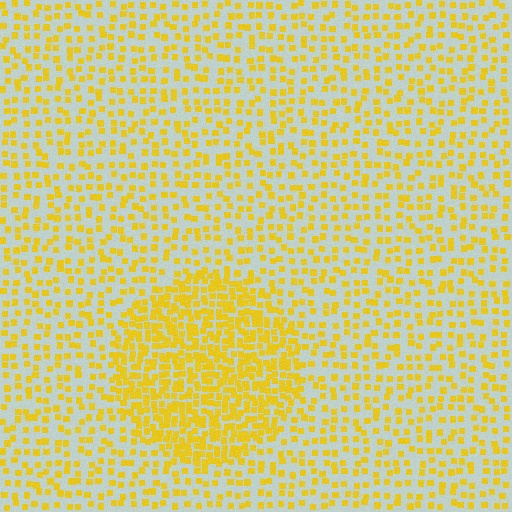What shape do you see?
I see a circle.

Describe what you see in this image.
The image contains small yellow elements arranged at two different densities. A circle-shaped region is visible where the elements are more densely packed than the surrounding area.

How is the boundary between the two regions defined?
The boundary is defined by a change in element density (approximately 2.2x ratio). All elements are the same color, size, and shape.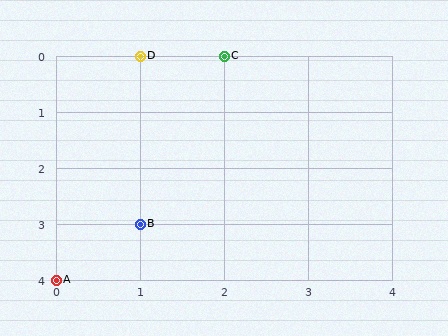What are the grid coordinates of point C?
Point C is at grid coordinates (2, 0).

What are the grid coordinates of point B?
Point B is at grid coordinates (1, 3).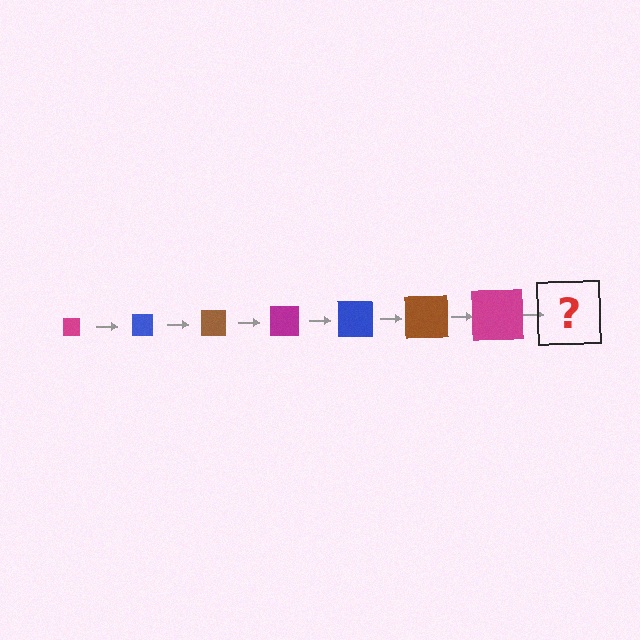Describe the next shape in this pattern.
It should be a blue square, larger than the previous one.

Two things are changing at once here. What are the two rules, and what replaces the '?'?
The two rules are that the square grows larger each step and the color cycles through magenta, blue, and brown. The '?' should be a blue square, larger than the previous one.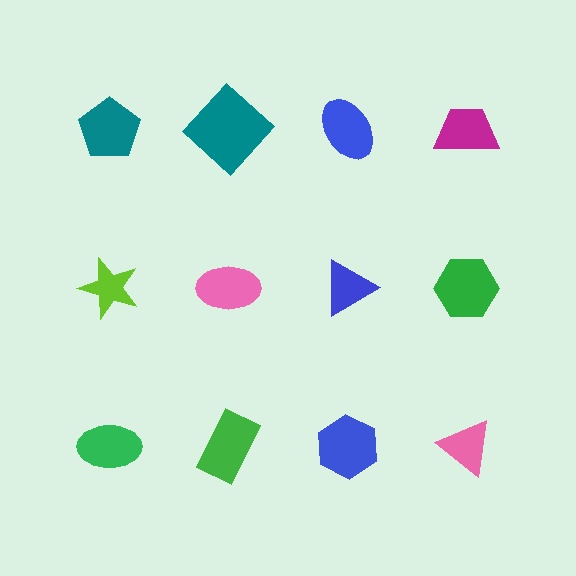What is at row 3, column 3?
A blue hexagon.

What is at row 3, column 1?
A green ellipse.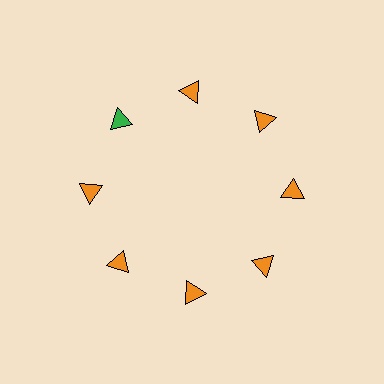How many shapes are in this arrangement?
There are 8 shapes arranged in a ring pattern.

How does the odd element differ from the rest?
It has a different color: green instead of orange.